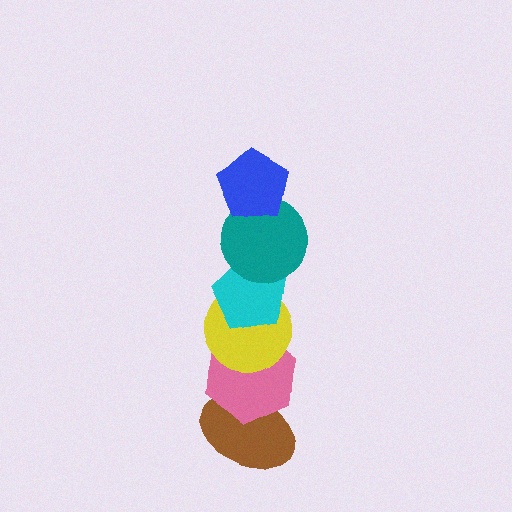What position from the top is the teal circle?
The teal circle is 2nd from the top.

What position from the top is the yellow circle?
The yellow circle is 4th from the top.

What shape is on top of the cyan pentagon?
The teal circle is on top of the cyan pentagon.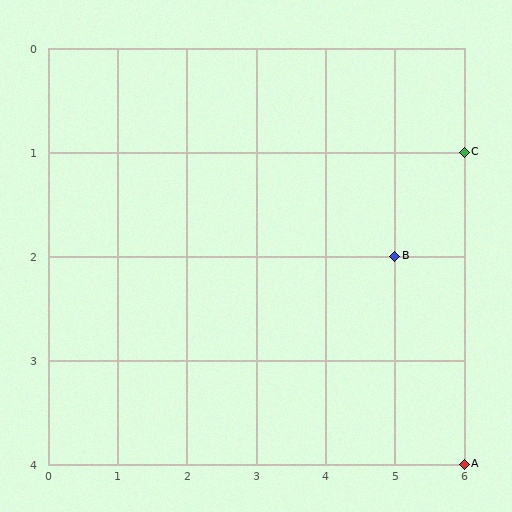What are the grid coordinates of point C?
Point C is at grid coordinates (6, 1).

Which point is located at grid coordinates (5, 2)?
Point B is at (5, 2).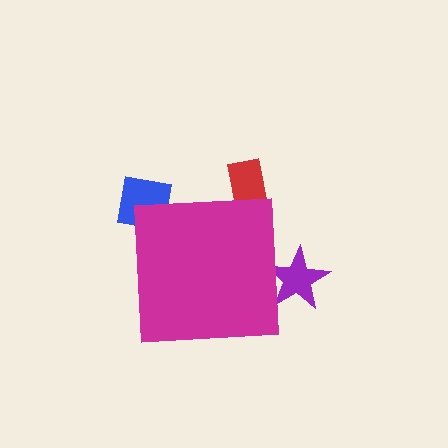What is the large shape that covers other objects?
A magenta square.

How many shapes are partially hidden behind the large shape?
3 shapes are partially hidden.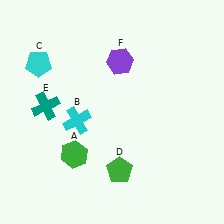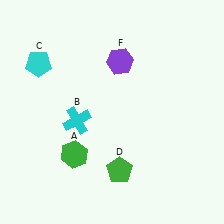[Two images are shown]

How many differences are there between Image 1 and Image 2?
There is 1 difference between the two images.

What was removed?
The teal cross (E) was removed in Image 2.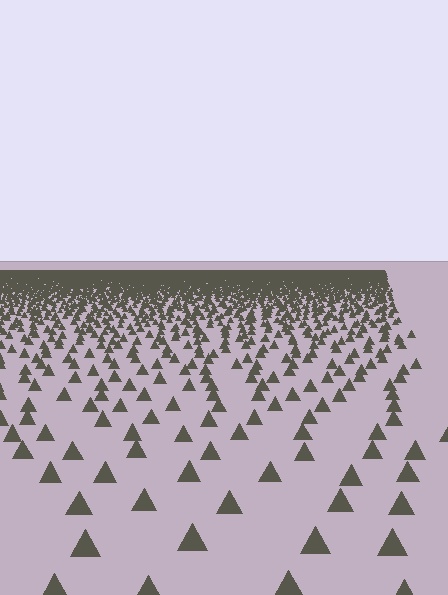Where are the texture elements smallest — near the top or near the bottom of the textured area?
Near the top.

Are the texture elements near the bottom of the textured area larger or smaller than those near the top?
Larger. Near the bottom, elements are closer to the viewer and appear at a bigger on-screen size.